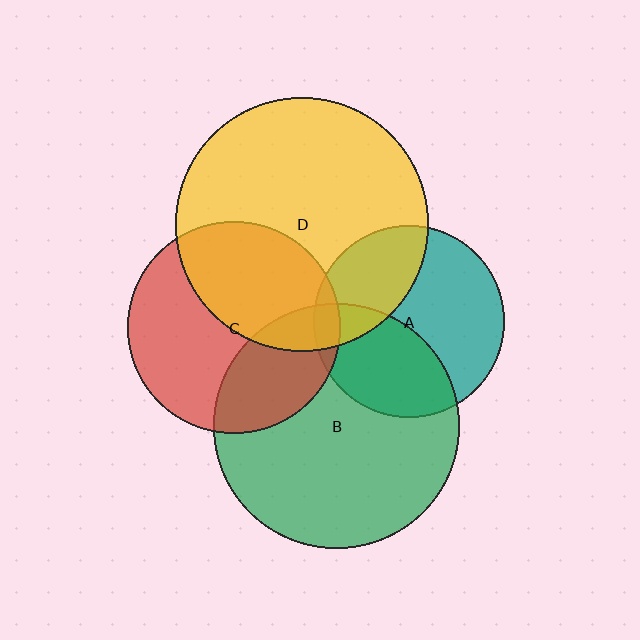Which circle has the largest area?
Circle D (yellow).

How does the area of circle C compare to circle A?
Approximately 1.2 times.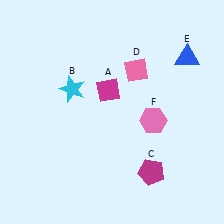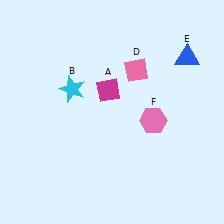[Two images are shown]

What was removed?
The magenta pentagon (C) was removed in Image 2.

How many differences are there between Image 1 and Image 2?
There is 1 difference between the two images.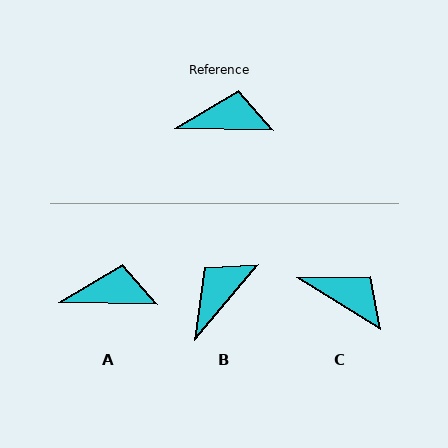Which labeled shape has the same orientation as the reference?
A.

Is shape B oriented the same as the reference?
No, it is off by about 52 degrees.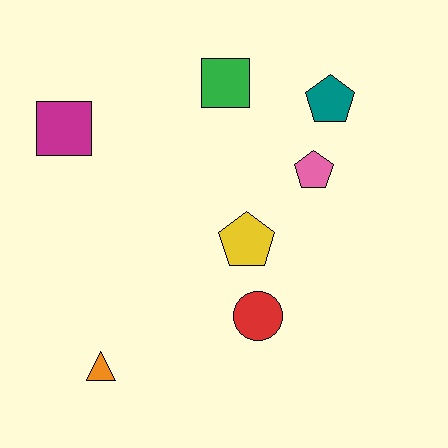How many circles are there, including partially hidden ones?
There is 1 circle.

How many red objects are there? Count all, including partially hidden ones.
There is 1 red object.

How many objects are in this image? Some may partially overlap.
There are 7 objects.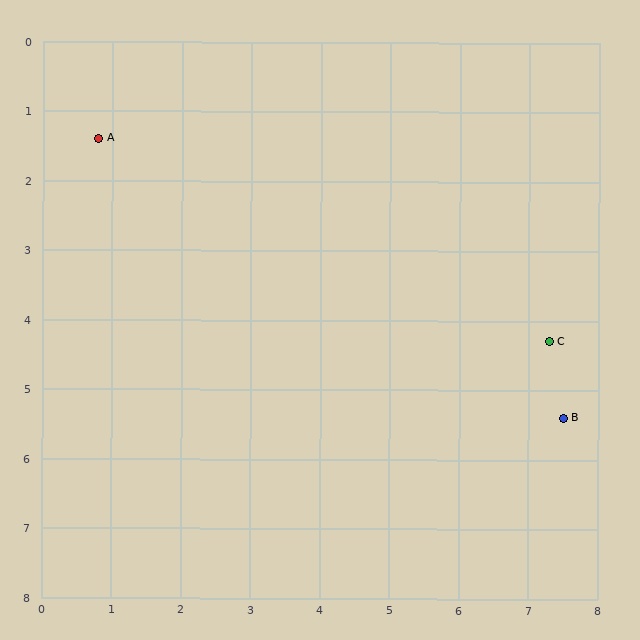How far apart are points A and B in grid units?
Points A and B are about 7.8 grid units apart.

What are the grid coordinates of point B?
Point B is at approximately (7.5, 5.4).